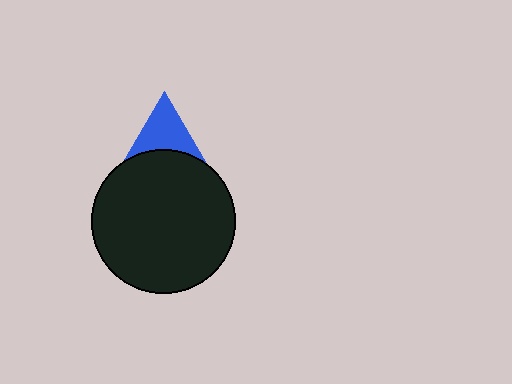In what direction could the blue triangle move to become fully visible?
The blue triangle could move up. That would shift it out from behind the black circle entirely.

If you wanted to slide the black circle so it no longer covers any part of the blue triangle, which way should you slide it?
Slide it down — that is the most direct way to separate the two shapes.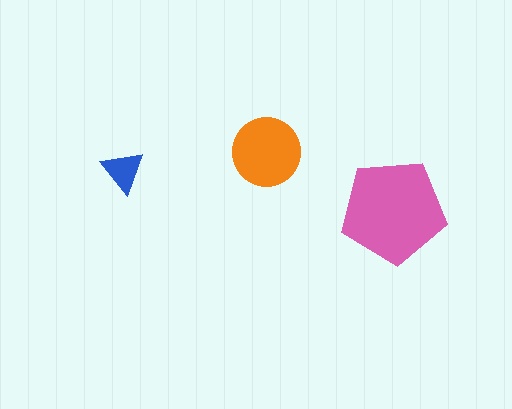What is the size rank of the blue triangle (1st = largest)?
3rd.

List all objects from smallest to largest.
The blue triangle, the orange circle, the pink pentagon.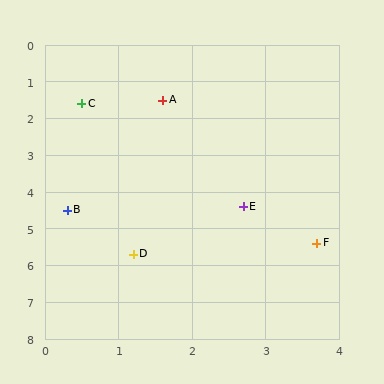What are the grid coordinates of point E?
Point E is at approximately (2.7, 4.4).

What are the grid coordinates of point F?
Point F is at approximately (3.7, 5.4).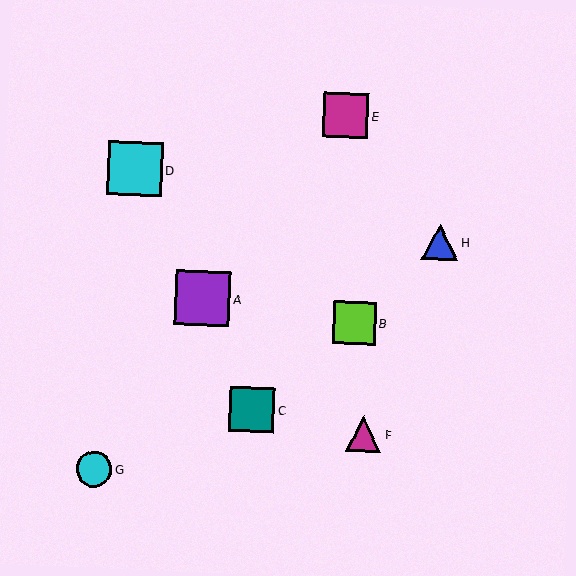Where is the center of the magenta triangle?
The center of the magenta triangle is at (364, 434).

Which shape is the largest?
The purple square (labeled A) is the largest.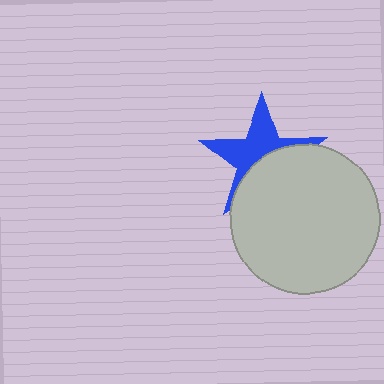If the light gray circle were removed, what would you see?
You would see the complete blue star.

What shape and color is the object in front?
The object in front is a light gray circle.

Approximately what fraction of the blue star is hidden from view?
Roughly 47% of the blue star is hidden behind the light gray circle.